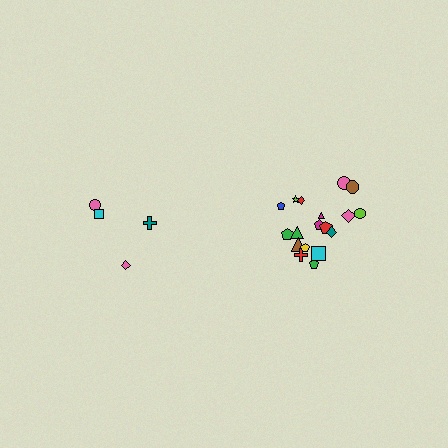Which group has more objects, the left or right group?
The right group.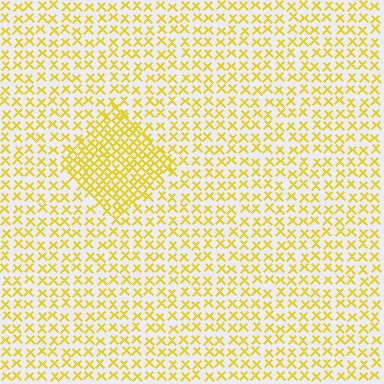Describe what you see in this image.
The image contains small yellow elements arranged at two different densities. A diamond-shaped region is visible where the elements are more densely packed than the surrounding area.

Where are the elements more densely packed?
The elements are more densely packed inside the diamond boundary.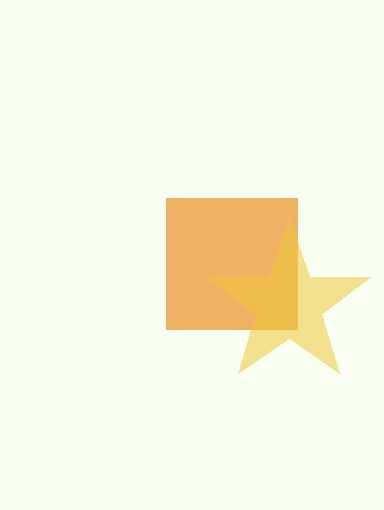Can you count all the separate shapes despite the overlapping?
Yes, there are 2 separate shapes.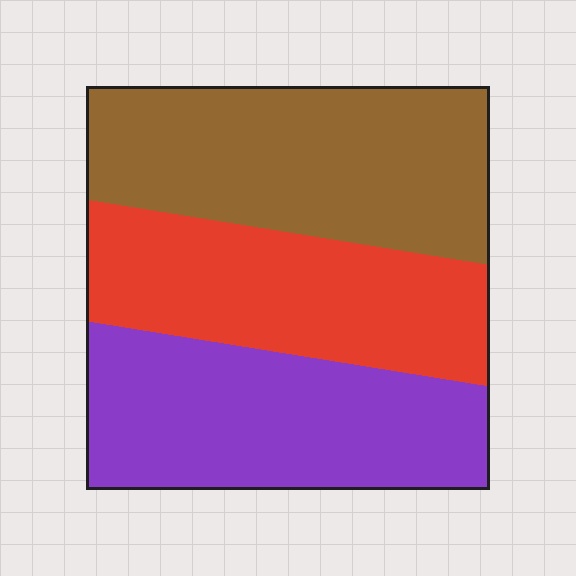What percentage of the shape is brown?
Brown covers 36% of the shape.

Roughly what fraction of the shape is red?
Red takes up about one third (1/3) of the shape.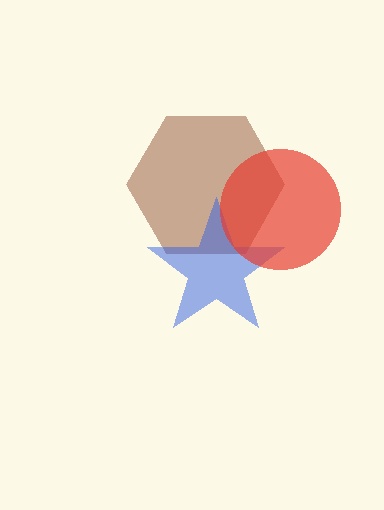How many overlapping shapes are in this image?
There are 3 overlapping shapes in the image.